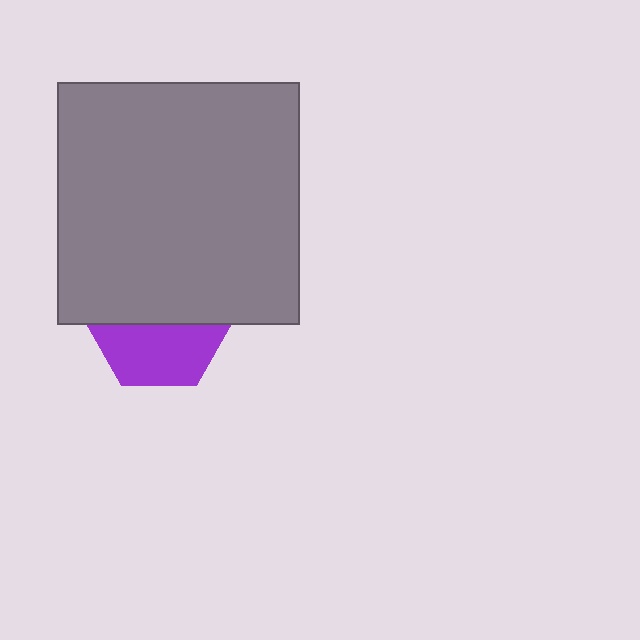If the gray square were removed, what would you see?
You would see the complete purple hexagon.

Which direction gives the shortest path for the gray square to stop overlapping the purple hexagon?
Moving up gives the shortest separation.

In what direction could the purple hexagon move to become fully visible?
The purple hexagon could move down. That would shift it out from behind the gray square entirely.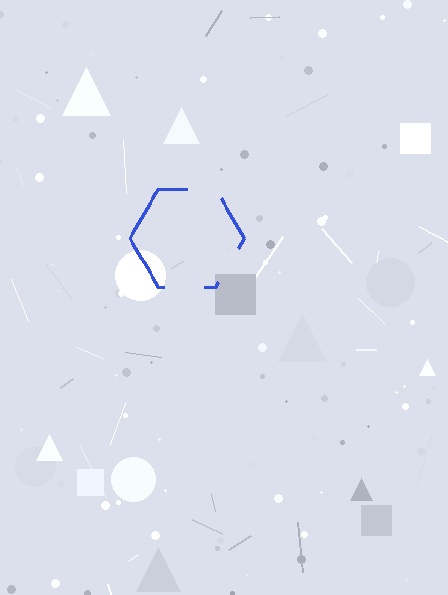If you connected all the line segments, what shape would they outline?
They would outline a hexagon.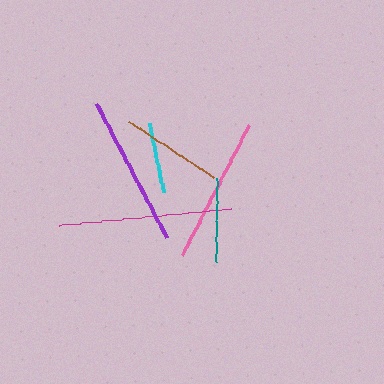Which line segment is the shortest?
The cyan line is the shortest at approximately 71 pixels.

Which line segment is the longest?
The magenta line is the longest at approximately 173 pixels.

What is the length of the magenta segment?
The magenta segment is approximately 173 pixels long.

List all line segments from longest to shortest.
From longest to shortest: magenta, purple, pink, brown, teal, cyan.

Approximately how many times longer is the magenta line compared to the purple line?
The magenta line is approximately 1.1 times the length of the purple line.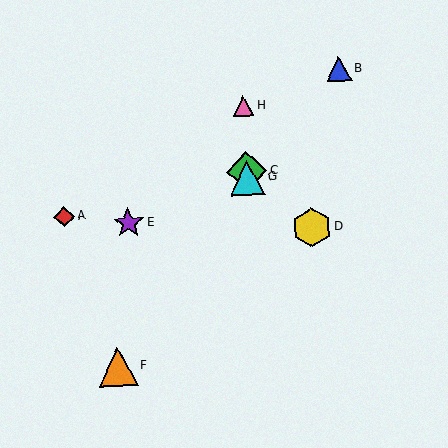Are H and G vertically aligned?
Yes, both are at x≈244.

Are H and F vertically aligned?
No, H is at x≈244 and F is at x≈118.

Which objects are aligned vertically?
Objects C, G, H are aligned vertically.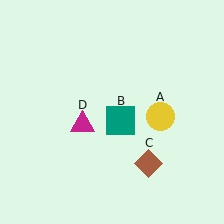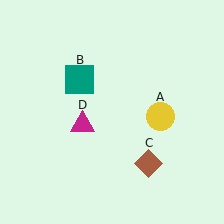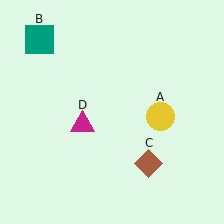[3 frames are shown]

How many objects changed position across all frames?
1 object changed position: teal square (object B).